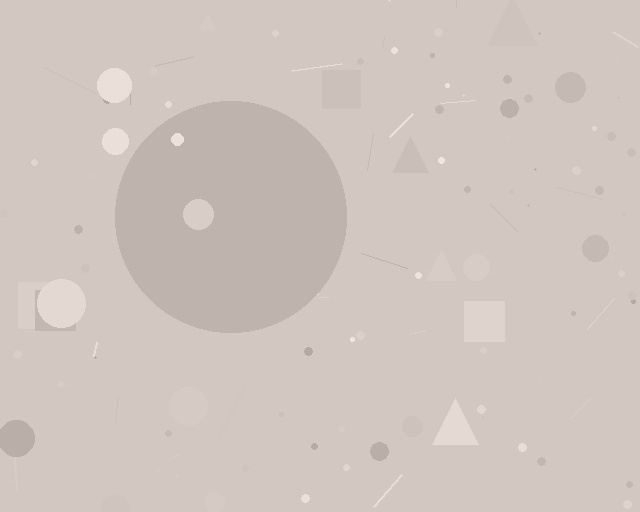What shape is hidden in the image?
A circle is hidden in the image.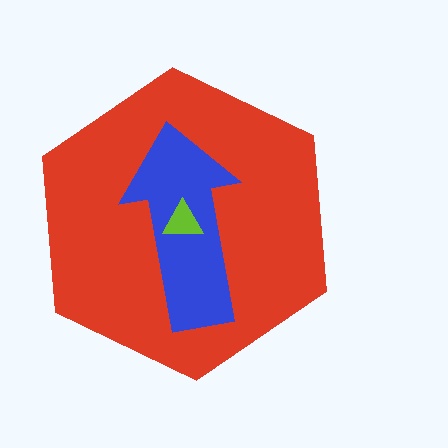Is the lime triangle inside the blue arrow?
Yes.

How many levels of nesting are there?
3.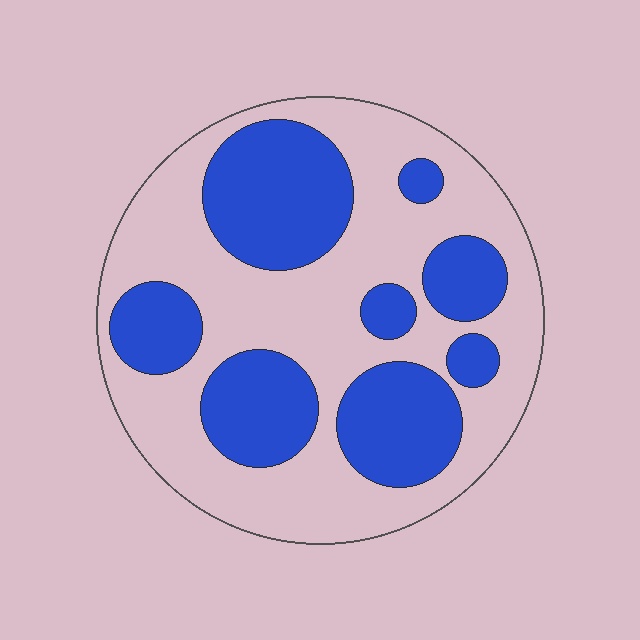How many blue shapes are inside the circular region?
8.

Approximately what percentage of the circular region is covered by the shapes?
Approximately 40%.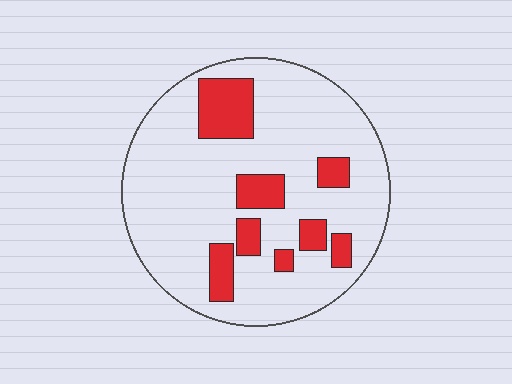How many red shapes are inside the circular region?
8.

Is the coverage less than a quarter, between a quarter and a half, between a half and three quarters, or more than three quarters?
Less than a quarter.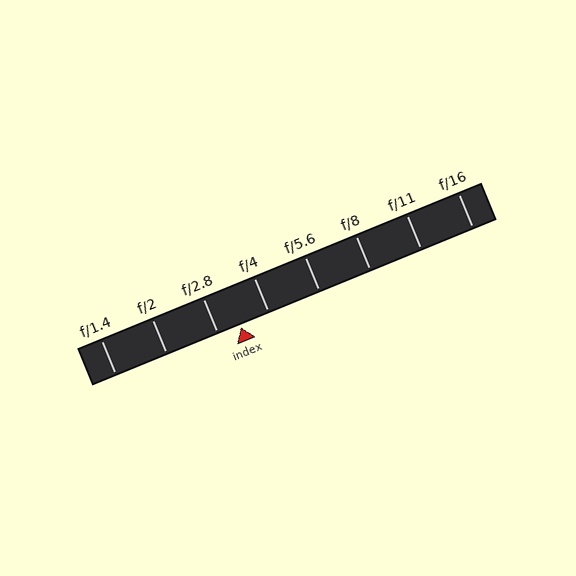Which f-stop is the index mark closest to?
The index mark is closest to f/2.8.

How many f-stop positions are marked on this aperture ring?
There are 8 f-stop positions marked.